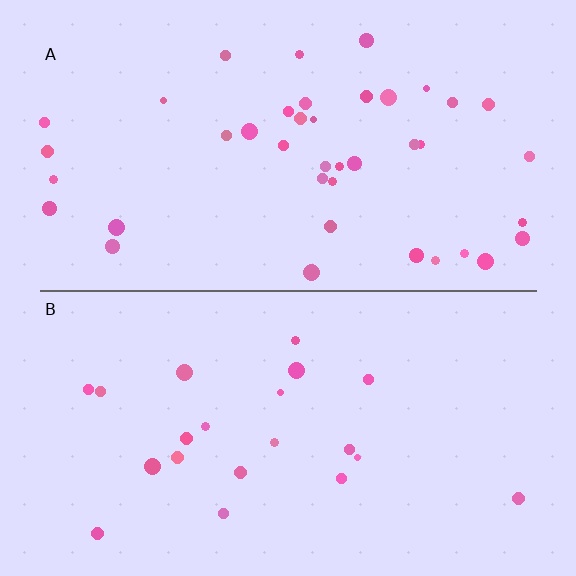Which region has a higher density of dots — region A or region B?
A (the top).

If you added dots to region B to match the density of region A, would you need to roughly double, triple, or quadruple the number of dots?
Approximately double.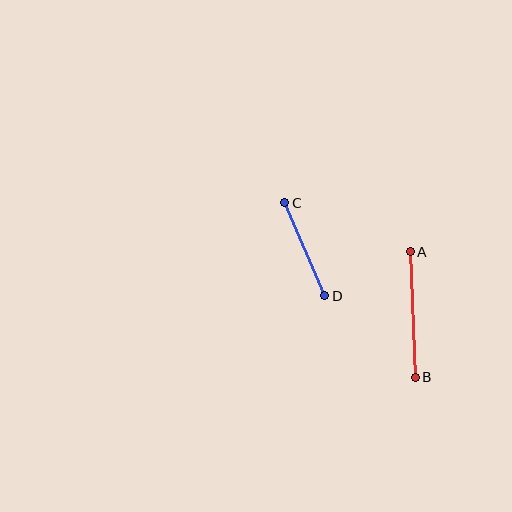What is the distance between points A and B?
The distance is approximately 126 pixels.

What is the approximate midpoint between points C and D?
The midpoint is at approximately (305, 249) pixels.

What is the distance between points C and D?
The distance is approximately 101 pixels.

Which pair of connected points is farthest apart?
Points A and B are farthest apart.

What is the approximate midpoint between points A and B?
The midpoint is at approximately (413, 315) pixels.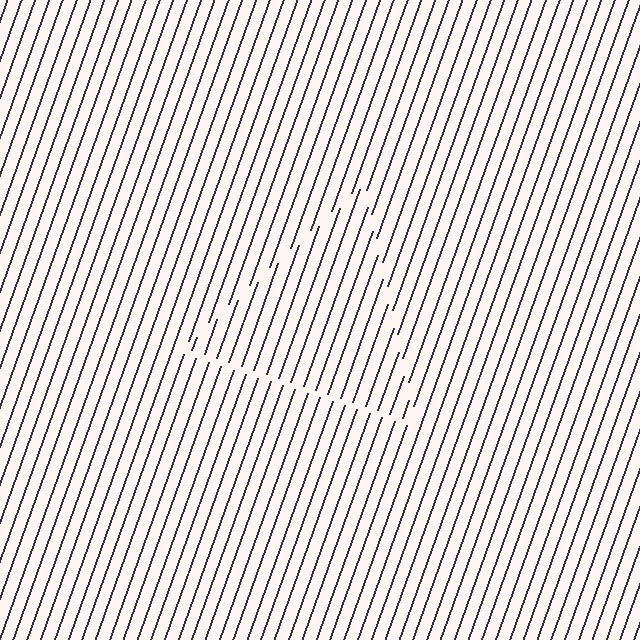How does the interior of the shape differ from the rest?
The interior of the shape contains the same grating, shifted by half a period — the contour is defined by the phase discontinuity where line-ends from the inner and outer gratings abut.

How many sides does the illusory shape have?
3 sides — the line-ends trace a triangle.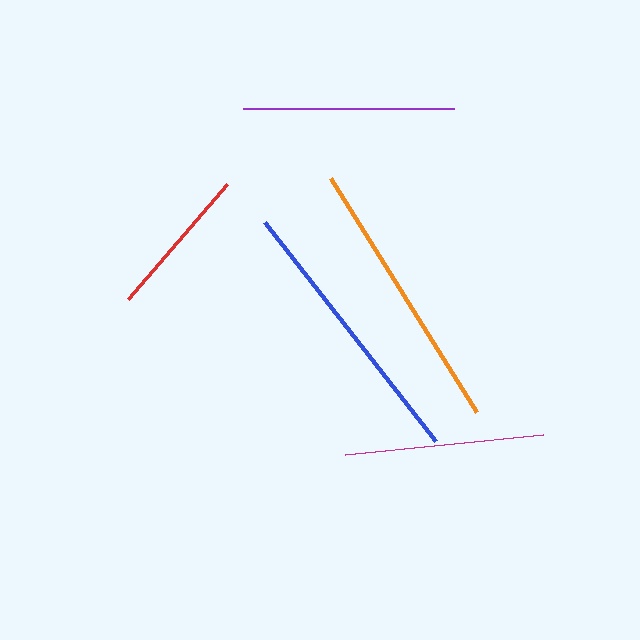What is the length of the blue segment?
The blue segment is approximately 277 pixels long.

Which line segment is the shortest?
The red line is the shortest at approximately 151 pixels.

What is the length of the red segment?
The red segment is approximately 151 pixels long.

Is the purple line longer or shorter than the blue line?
The blue line is longer than the purple line.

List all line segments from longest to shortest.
From longest to shortest: blue, orange, purple, magenta, red.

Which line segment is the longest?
The blue line is the longest at approximately 277 pixels.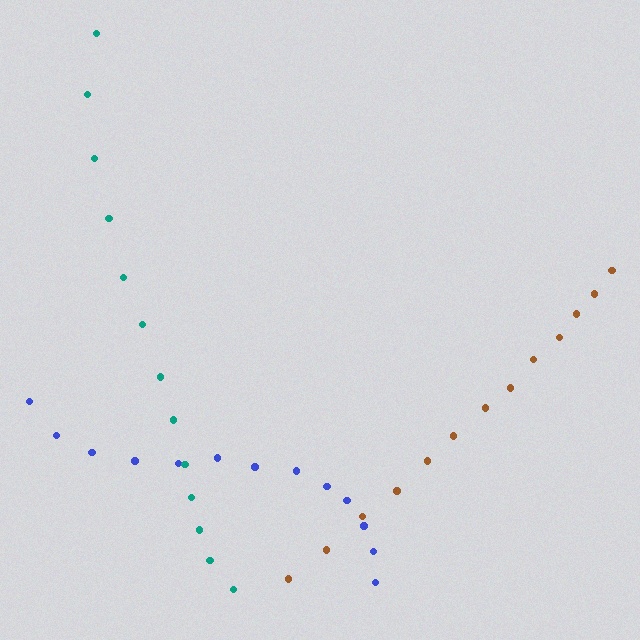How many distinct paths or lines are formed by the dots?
There are 3 distinct paths.